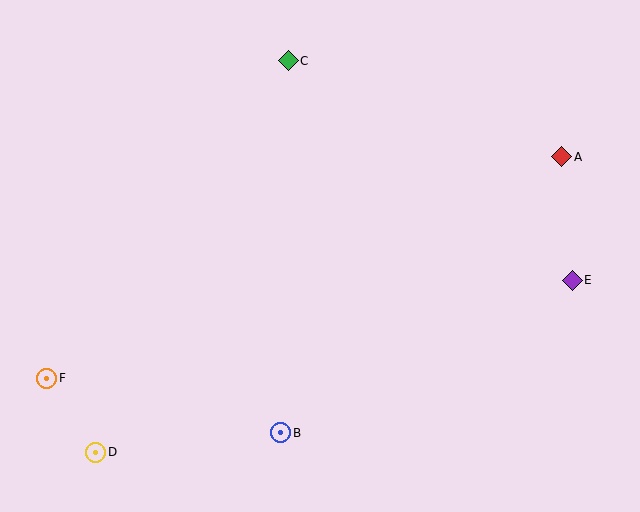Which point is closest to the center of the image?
Point B at (281, 433) is closest to the center.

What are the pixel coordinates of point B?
Point B is at (281, 433).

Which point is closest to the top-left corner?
Point C is closest to the top-left corner.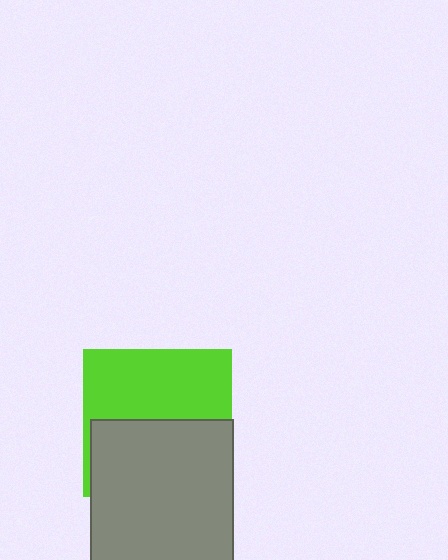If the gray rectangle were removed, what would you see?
You would see the complete lime square.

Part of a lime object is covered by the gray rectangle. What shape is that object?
It is a square.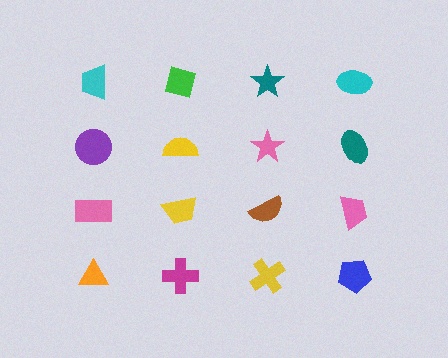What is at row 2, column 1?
A purple circle.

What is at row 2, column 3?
A pink star.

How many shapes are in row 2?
4 shapes.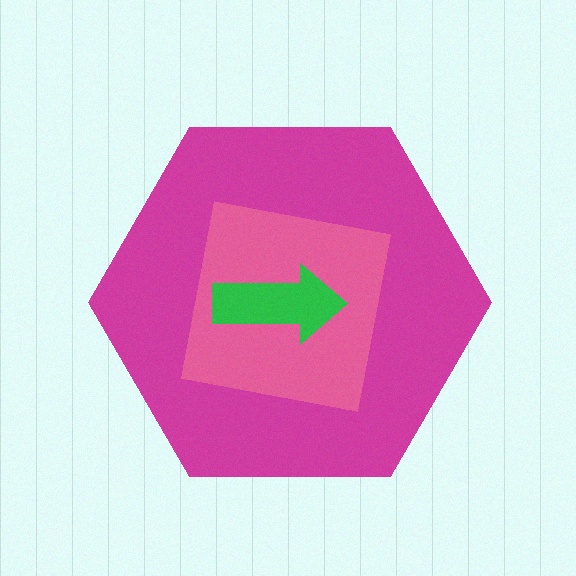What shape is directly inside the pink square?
The green arrow.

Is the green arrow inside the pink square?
Yes.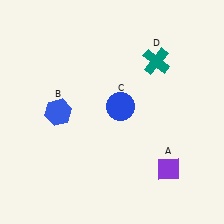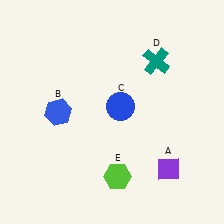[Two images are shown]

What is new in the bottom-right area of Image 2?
A lime hexagon (E) was added in the bottom-right area of Image 2.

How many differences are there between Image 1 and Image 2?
There is 1 difference between the two images.